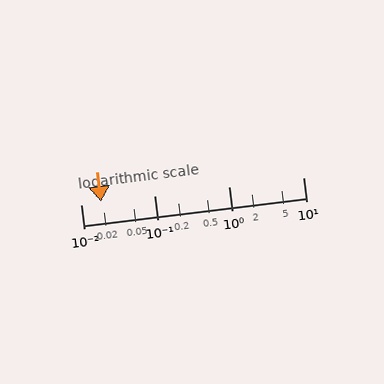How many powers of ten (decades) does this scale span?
The scale spans 3 decades, from 0.01 to 10.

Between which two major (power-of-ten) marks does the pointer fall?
The pointer is between 0.01 and 0.1.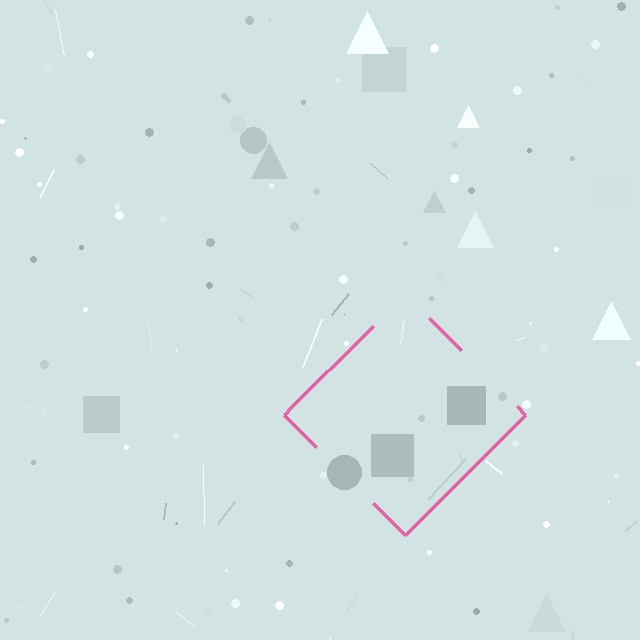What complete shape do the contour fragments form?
The contour fragments form a diamond.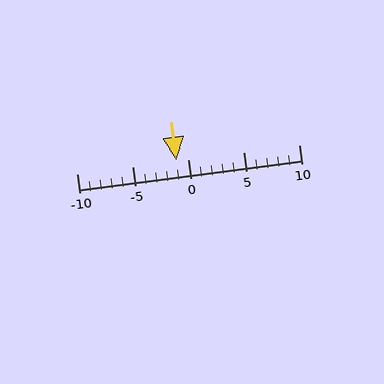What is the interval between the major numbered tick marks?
The major tick marks are spaced 5 units apart.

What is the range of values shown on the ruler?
The ruler shows values from -10 to 10.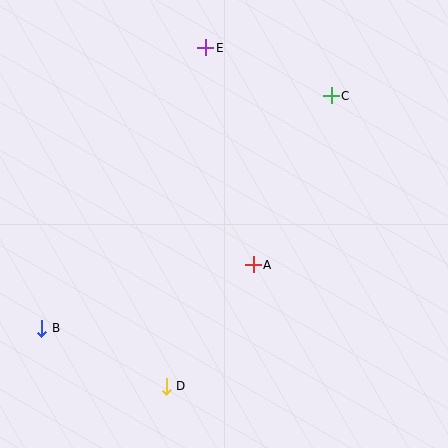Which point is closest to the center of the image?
Point A at (253, 265) is closest to the center.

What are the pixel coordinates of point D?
Point D is at (166, 386).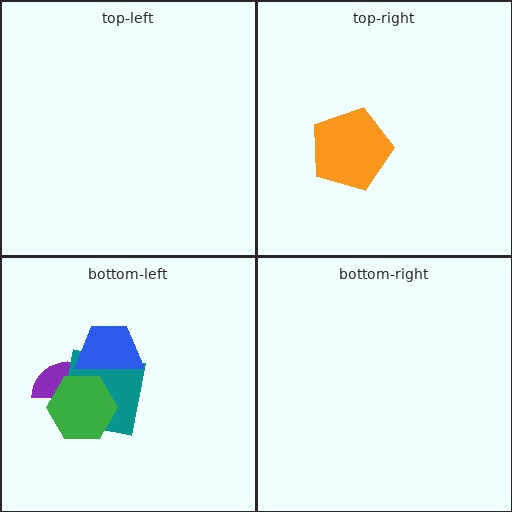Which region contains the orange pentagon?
The top-right region.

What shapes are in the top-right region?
The orange pentagon.